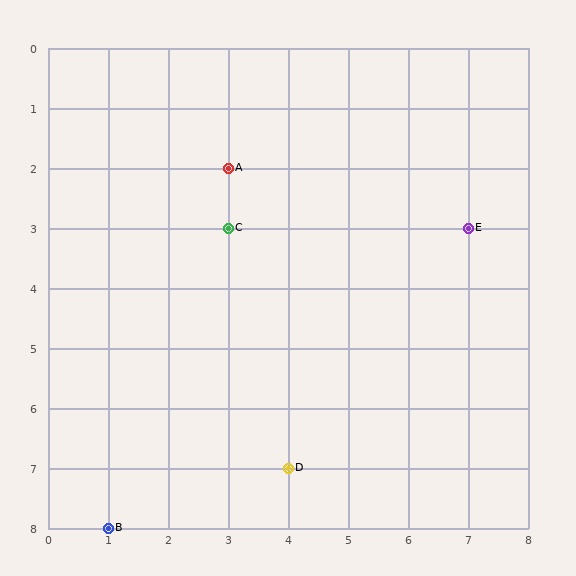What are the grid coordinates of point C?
Point C is at grid coordinates (3, 3).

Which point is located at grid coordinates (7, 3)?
Point E is at (7, 3).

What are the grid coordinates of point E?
Point E is at grid coordinates (7, 3).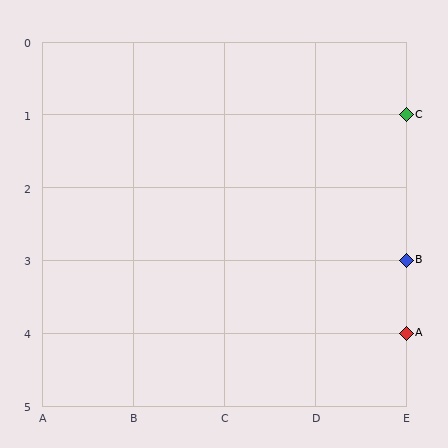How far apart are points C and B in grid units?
Points C and B are 2 rows apart.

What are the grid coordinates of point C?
Point C is at grid coordinates (E, 1).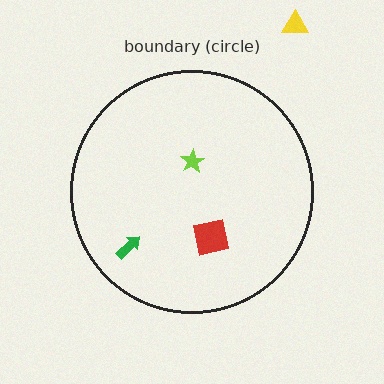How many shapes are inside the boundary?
3 inside, 1 outside.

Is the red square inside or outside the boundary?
Inside.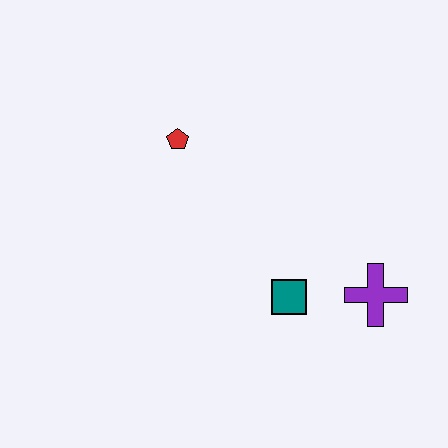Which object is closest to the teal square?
The purple cross is closest to the teal square.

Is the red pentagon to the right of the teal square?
No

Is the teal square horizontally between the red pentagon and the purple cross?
Yes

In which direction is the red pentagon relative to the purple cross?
The red pentagon is to the left of the purple cross.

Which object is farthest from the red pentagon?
The purple cross is farthest from the red pentagon.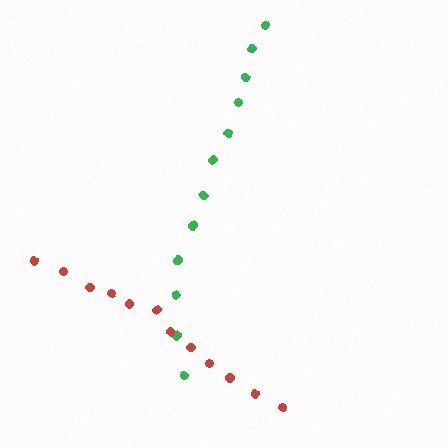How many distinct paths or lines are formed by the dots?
There are 2 distinct paths.